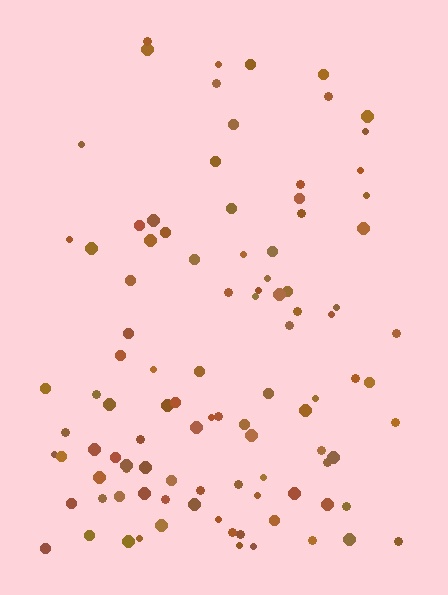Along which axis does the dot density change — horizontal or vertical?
Vertical.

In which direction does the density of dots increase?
From top to bottom, with the bottom side densest.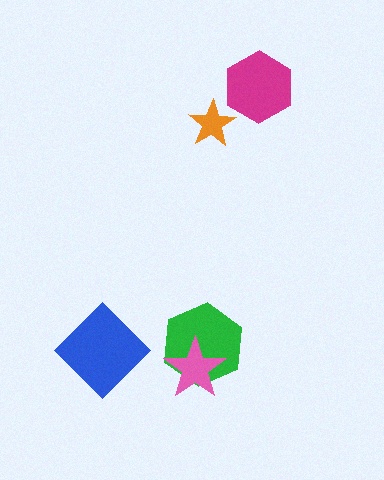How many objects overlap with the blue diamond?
0 objects overlap with the blue diamond.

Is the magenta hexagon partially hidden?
No, no other shape covers it.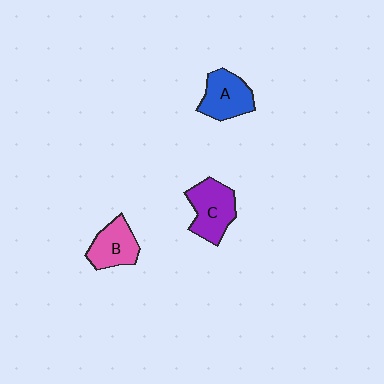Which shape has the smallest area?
Shape B (pink).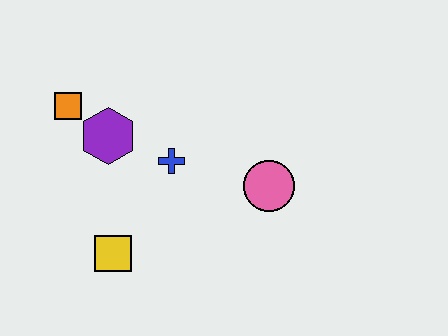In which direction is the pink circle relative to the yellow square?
The pink circle is to the right of the yellow square.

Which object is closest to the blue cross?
The purple hexagon is closest to the blue cross.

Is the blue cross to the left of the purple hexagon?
No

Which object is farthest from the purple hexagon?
The pink circle is farthest from the purple hexagon.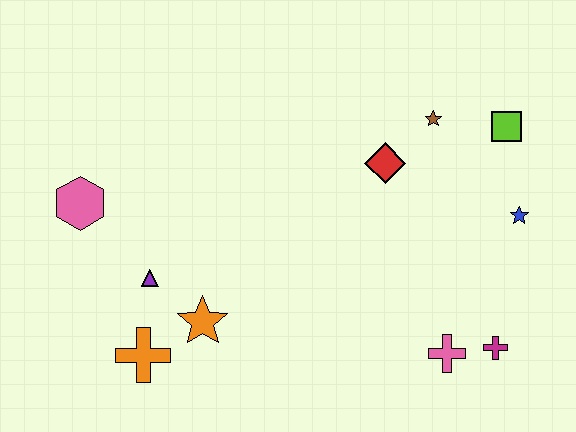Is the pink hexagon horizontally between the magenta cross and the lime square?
No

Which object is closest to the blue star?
The lime square is closest to the blue star.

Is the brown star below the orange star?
No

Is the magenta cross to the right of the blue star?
No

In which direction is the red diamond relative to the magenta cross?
The red diamond is above the magenta cross.